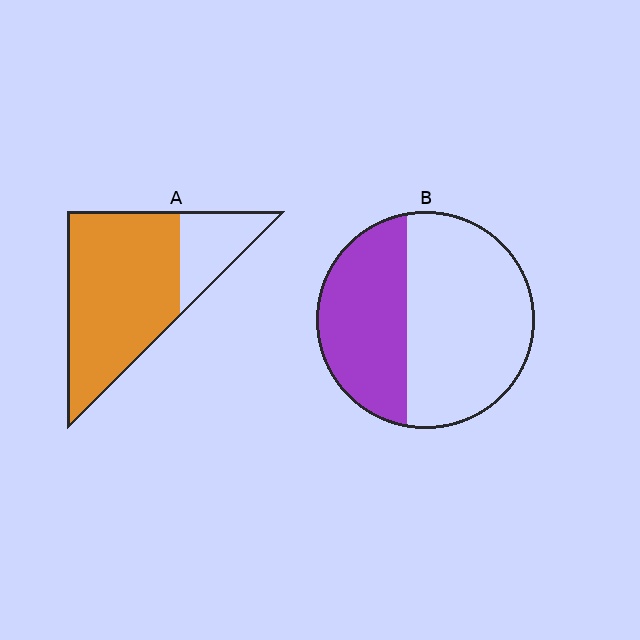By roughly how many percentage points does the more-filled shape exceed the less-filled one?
By roughly 35 percentage points (A over B).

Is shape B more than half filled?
No.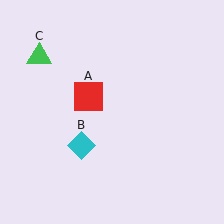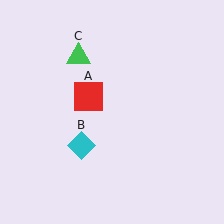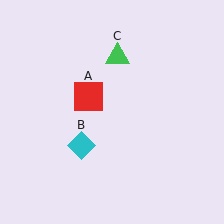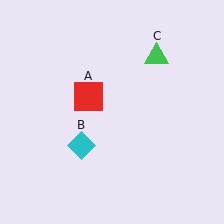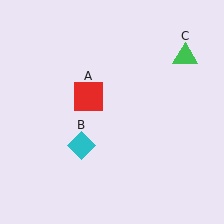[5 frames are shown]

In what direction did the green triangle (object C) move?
The green triangle (object C) moved right.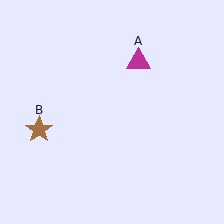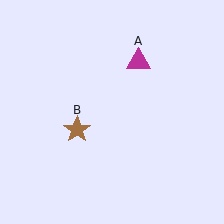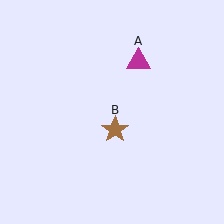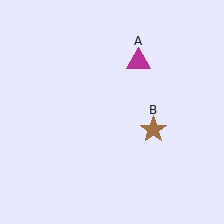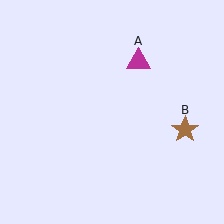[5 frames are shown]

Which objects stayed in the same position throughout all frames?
Magenta triangle (object A) remained stationary.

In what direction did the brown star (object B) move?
The brown star (object B) moved right.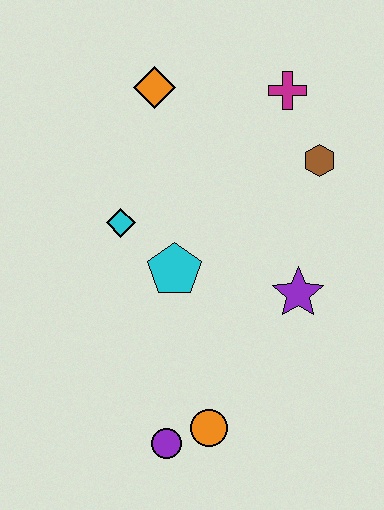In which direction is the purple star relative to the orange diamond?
The purple star is below the orange diamond.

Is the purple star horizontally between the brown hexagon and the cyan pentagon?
Yes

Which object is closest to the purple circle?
The orange circle is closest to the purple circle.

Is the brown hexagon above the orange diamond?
No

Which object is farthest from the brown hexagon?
The purple circle is farthest from the brown hexagon.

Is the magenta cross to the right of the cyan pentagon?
Yes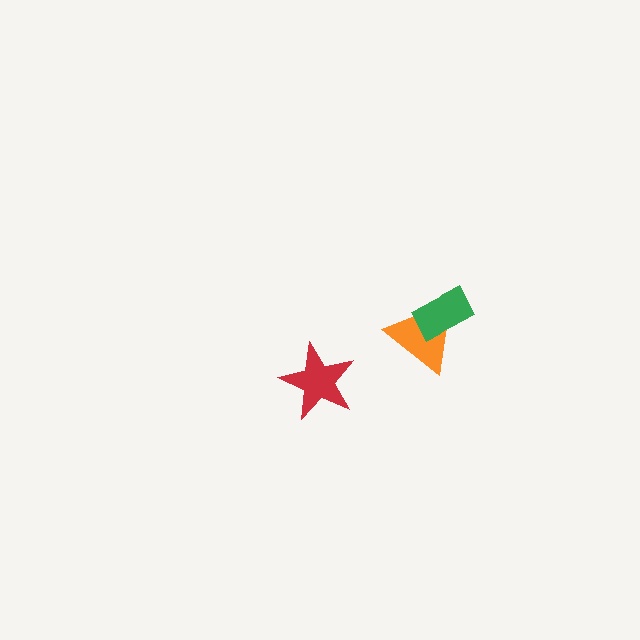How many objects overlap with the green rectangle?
1 object overlaps with the green rectangle.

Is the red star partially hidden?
No, no other shape covers it.